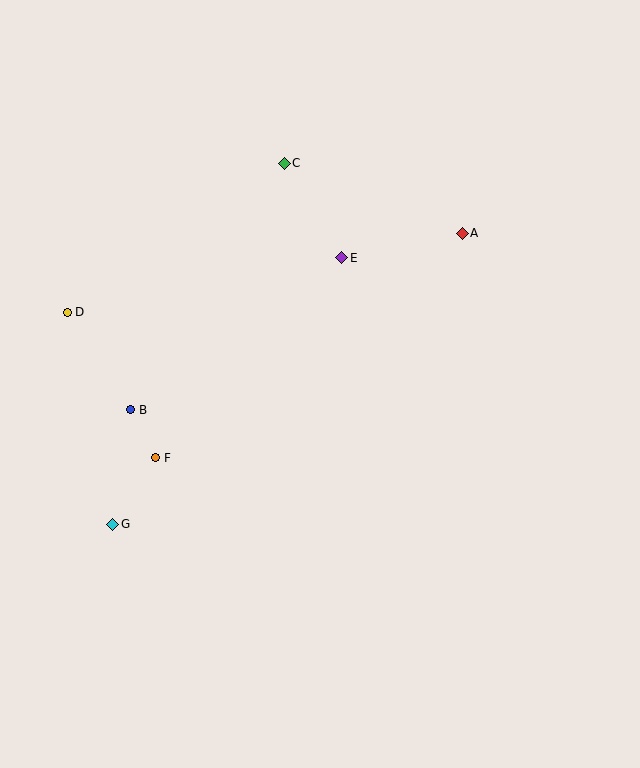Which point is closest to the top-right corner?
Point A is closest to the top-right corner.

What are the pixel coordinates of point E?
Point E is at (342, 258).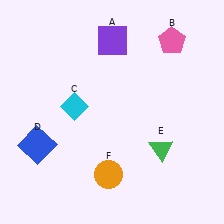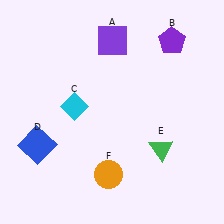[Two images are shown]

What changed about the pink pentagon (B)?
In Image 1, B is pink. In Image 2, it changed to purple.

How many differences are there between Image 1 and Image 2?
There is 1 difference between the two images.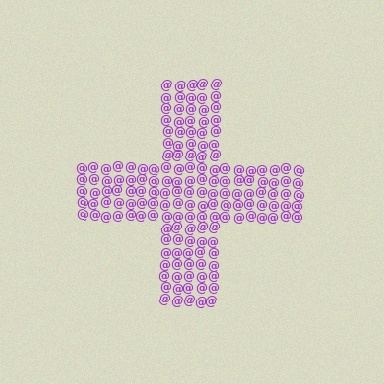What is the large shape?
The large shape is a cross.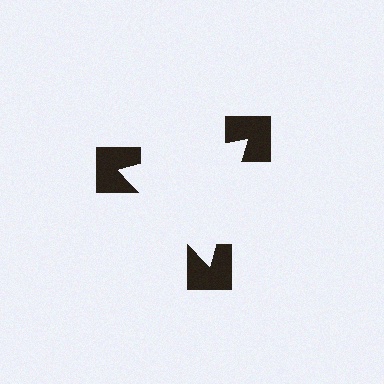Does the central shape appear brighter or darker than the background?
It typically appears slightly brighter than the background, even though no actual brightness change is drawn.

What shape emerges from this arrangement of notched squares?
An illusory triangle — its edges are inferred from the aligned wedge cuts in the notched squares, not physically drawn.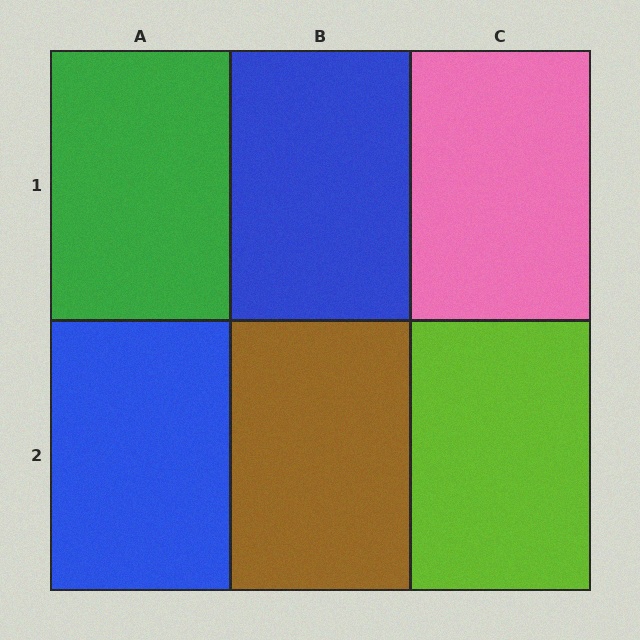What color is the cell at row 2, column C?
Lime.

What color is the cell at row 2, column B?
Brown.